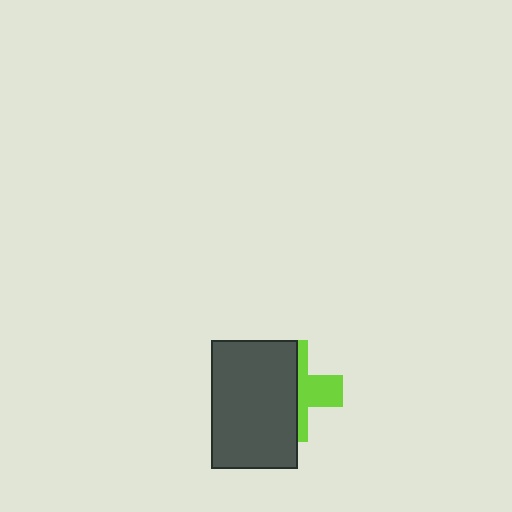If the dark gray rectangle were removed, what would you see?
You would see the complete lime cross.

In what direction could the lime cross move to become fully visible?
The lime cross could move right. That would shift it out from behind the dark gray rectangle entirely.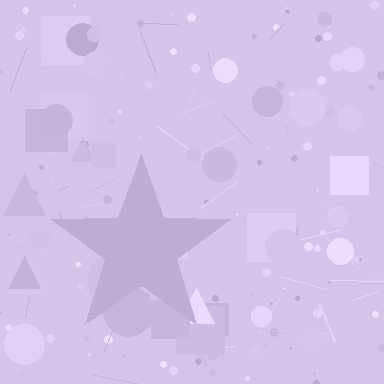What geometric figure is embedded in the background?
A star is embedded in the background.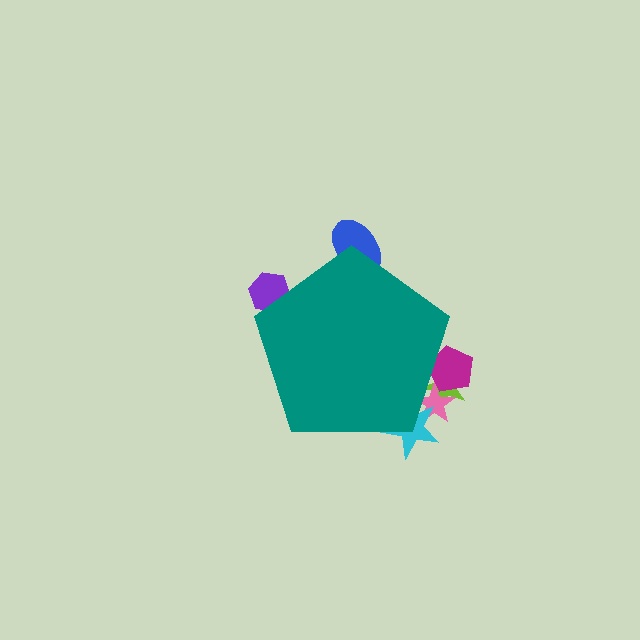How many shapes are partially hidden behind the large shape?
6 shapes are partially hidden.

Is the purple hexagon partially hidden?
Yes, the purple hexagon is partially hidden behind the teal pentagon.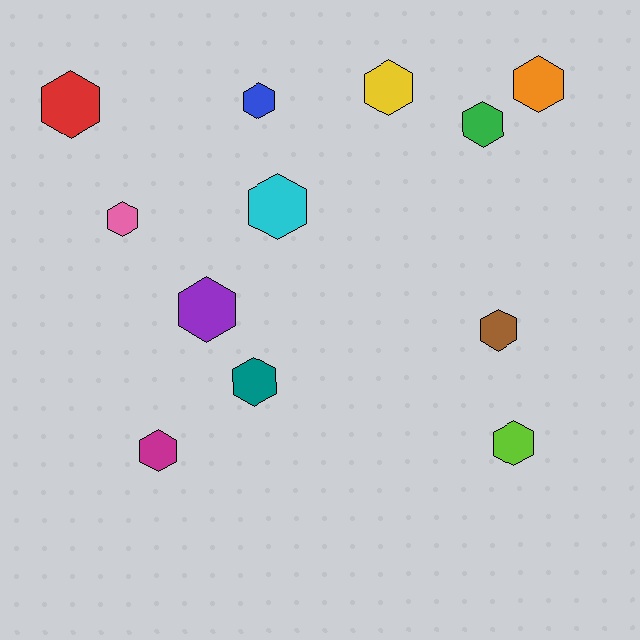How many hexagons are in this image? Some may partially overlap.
There are 12 hexagons.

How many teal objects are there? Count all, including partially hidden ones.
There is 1 teal object.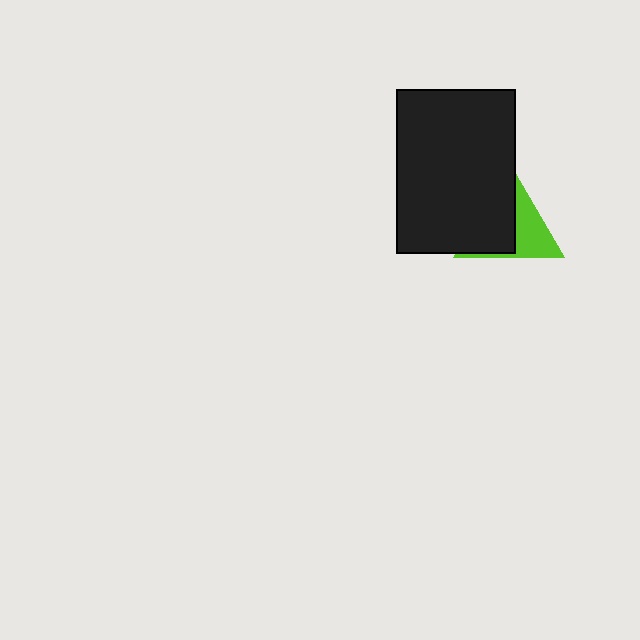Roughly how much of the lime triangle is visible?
A small part of it is visible (roughly 43%).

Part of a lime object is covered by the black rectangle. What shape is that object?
It is a triangle.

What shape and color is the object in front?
The object in front is a black rectangle.